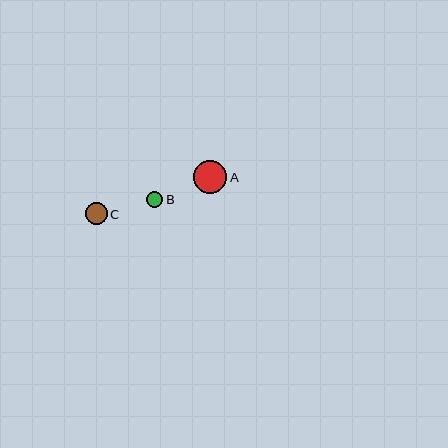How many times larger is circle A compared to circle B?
Circle A is approximately 2.0 times the size of circle B.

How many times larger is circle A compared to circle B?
Circle A is approximately 2.0 times the size of circle B.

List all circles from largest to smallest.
From largest to smallest: A, C, B.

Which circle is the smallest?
Circle B is the smallest with a size of approximately 16 pixels.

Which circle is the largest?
Circle A is the largest with a size of approximately 33 pixels.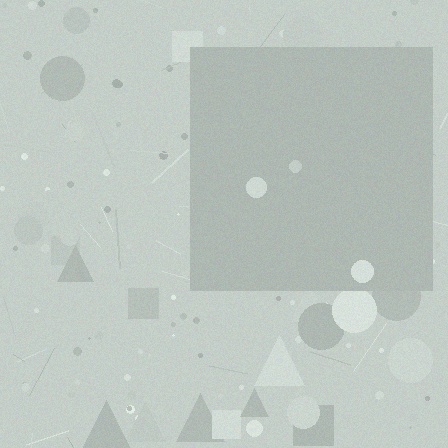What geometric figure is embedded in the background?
A square is embedded in the background.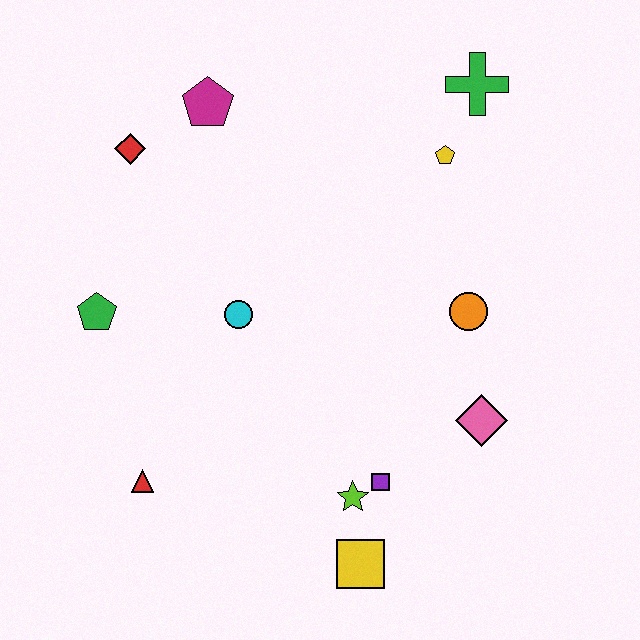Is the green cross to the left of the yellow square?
No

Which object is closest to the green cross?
The yellow pentagon is closest to the green cross.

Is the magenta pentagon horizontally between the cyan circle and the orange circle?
No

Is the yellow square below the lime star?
Yes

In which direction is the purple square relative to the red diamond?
The purple square is below the red diamond.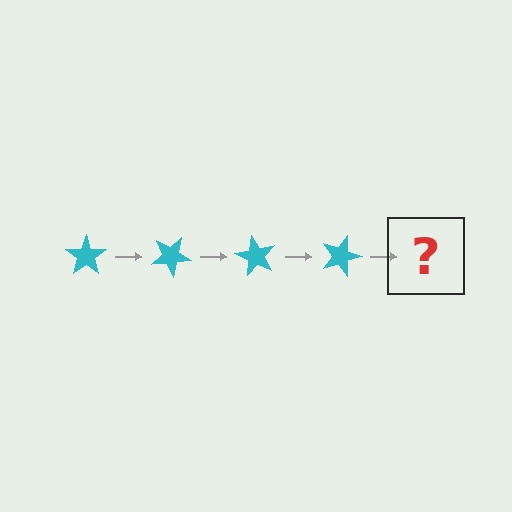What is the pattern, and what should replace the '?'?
The pattern is that the star rotates 30 degrees each step. The '?' should be a cyan star rotated 120 degrees.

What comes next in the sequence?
The next element should be a cyan star rotated 120 degrees.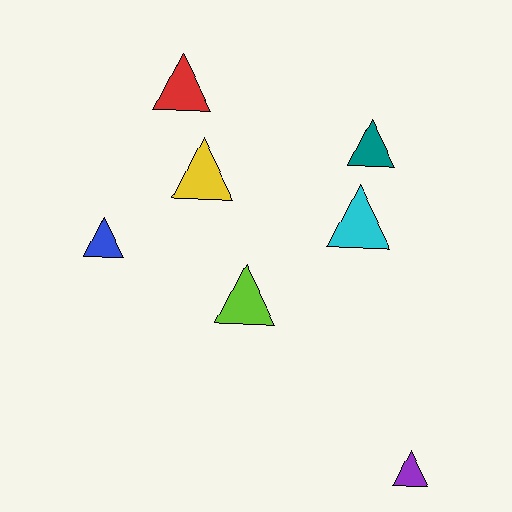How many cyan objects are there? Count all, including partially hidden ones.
There is 1 cyan object.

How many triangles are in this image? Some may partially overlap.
There are 7 triangles.